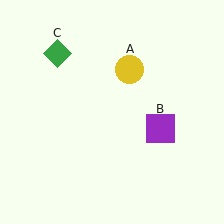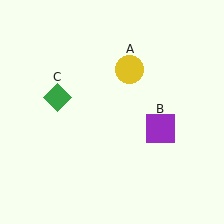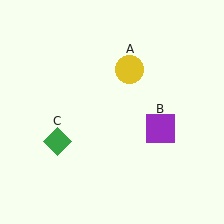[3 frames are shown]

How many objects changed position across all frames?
1 object changed position: green diamond (object C).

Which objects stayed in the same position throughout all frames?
Yellow circle (object A) and purple square (object B) remained stationary.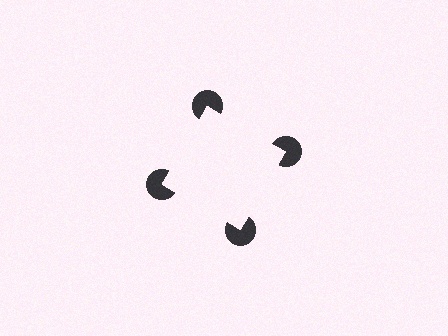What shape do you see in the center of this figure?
An illusory square — its edges are inferred from the aligned wedge cuts in the pac-man discs, not physically drawn.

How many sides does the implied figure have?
4 sides.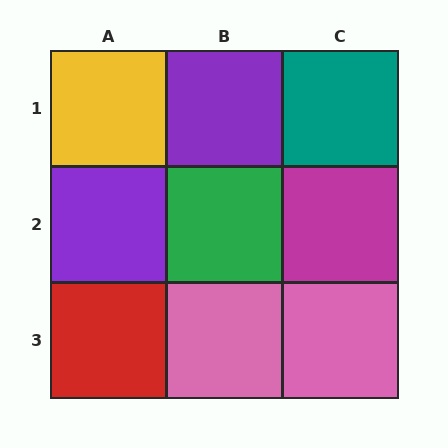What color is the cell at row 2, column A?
Purple.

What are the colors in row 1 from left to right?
Yellow, purple, teal.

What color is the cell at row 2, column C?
Magenta.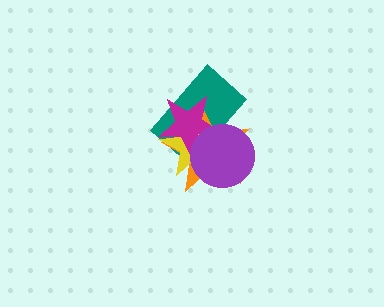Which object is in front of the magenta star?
The purple circle is in front of the magenta star.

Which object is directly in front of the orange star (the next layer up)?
The yellow star is directly in front of the orange star.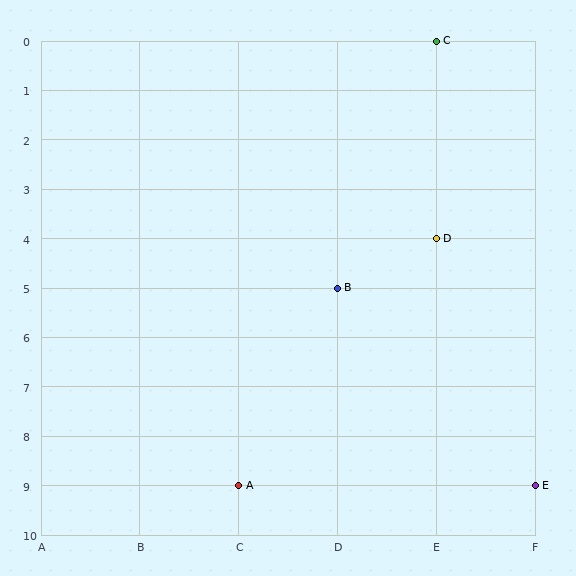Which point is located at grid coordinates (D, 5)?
Point B is at (D, 5).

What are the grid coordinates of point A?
Point A is at grid coordinates (C, 9).